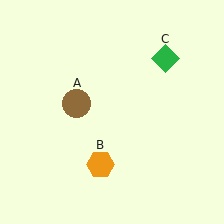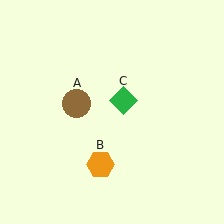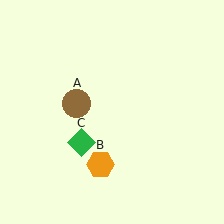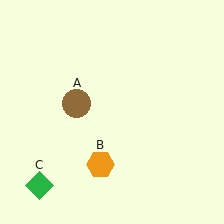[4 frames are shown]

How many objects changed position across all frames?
1 object changed position: green diamond (object C).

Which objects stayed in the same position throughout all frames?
Brown circle (object A) and orange hexagon (object B) remained stationary.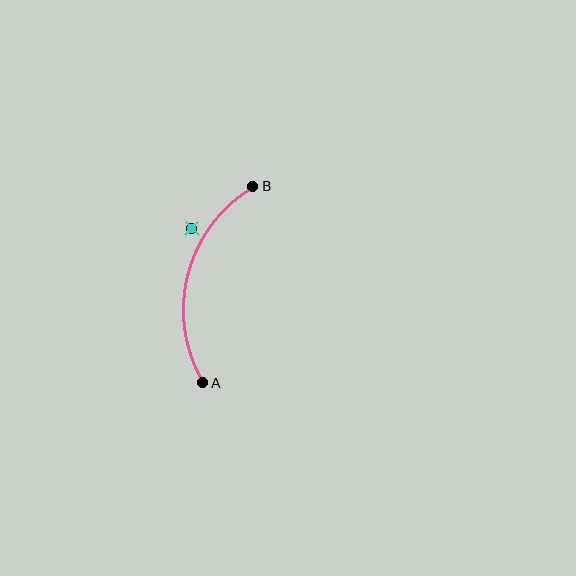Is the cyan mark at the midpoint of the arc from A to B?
No — the cyan mark does not lie on the arc at all. It sits slightly outside the curve.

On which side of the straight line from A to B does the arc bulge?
The arc bulges to the left of the straight line connecting A and B.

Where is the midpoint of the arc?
The arc midpoint is the point on the curve farthest from the straight line joining A and B. It sits to the left of that line.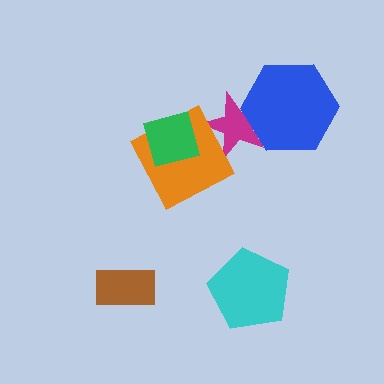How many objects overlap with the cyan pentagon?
0 objects overlap with the cyan pentagon.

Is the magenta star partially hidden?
Yes, it is partially covered by another shape.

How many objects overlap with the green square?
1 object overlaps with the green square.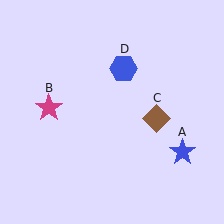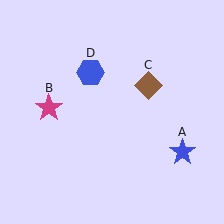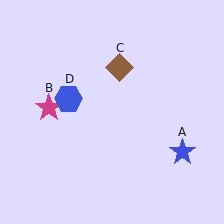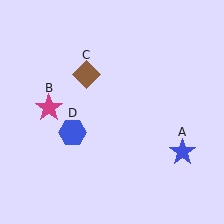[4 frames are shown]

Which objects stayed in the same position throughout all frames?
Blue star (object A) and magenta star (object B) remained stationary.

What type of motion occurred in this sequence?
The brown diamond (object C), blue hexagon (object D) rotated counterclockwise around the center of the scene.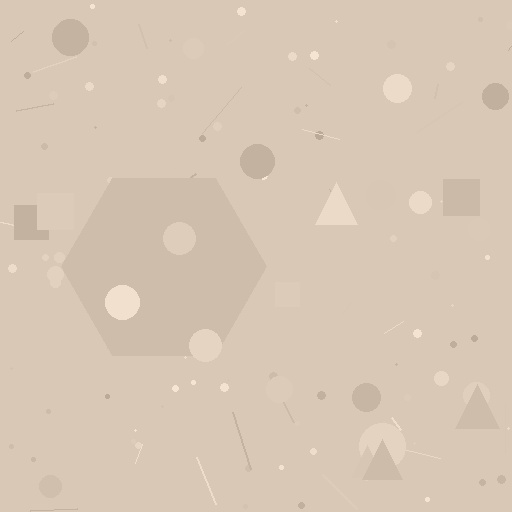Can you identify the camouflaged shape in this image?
The camouflaged shape is a hexagon.